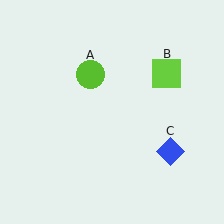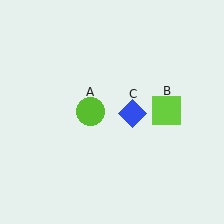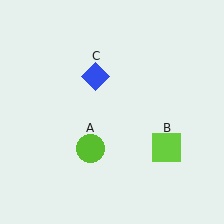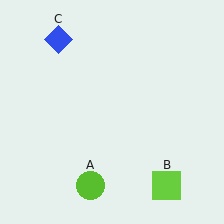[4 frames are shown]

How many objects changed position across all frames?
3 objects changed position: lime circle (object A), lime square (object B), blue diamond (object C).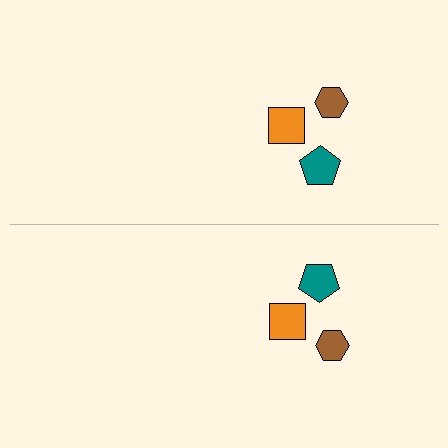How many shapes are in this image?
There are 6 shapes in this image.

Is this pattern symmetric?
Yes, this pattern has bilateral (reflection) symmetry.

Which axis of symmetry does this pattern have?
The pattern has a horizontal axis of symmetry running through the center of the image.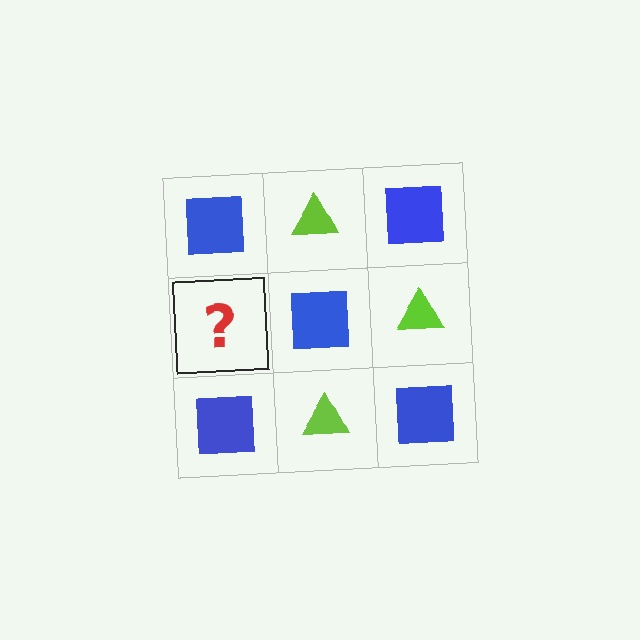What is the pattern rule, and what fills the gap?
The rule is that it alternates blue square and lime triangle in a checkerboard pattern. The gap should be filled with a lime triangle.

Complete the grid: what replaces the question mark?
The question mark should be replaced with a lime triangle.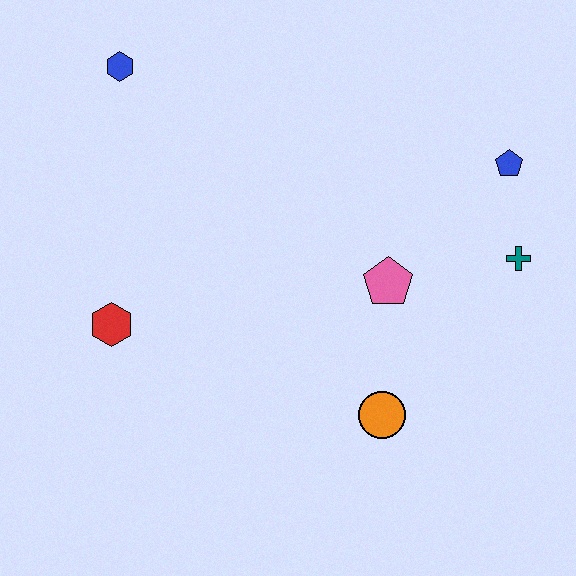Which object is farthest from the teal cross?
The blue hexagon is farthest from the teal cross.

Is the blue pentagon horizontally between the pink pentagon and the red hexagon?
No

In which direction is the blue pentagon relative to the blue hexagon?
The blue pentagon is to the right of the blue hexagon.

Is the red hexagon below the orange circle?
No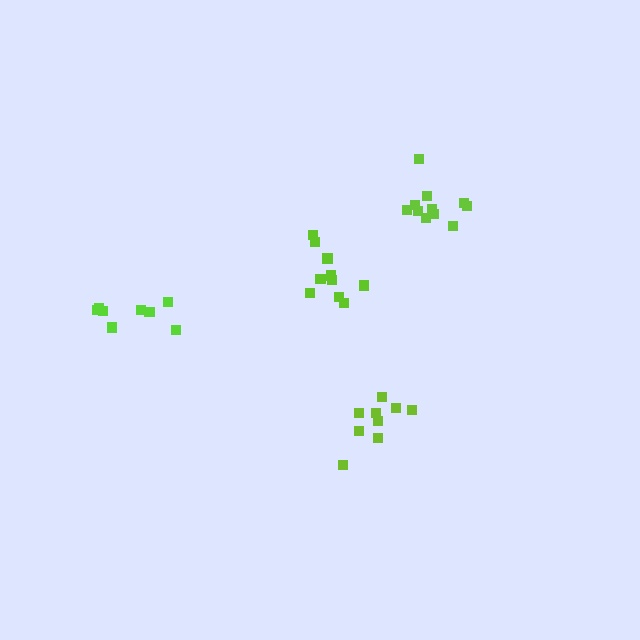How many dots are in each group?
Group 1: 11 dots, Group 2: 9 dots, Group 3: 10 dots, Group 4: 8 dots (38 total).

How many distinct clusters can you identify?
There are 4 distinct clusters.